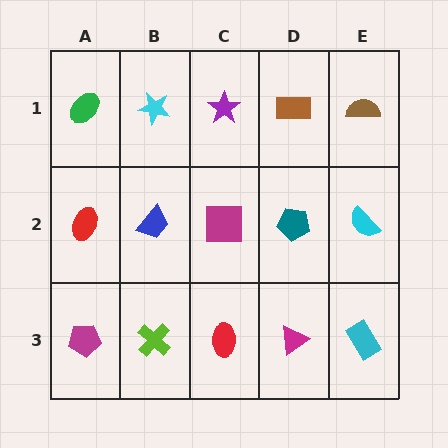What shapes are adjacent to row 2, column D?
A brown rectangle (row 1, column D), a magenta triangle (row 3, column D), a magenta square (row 2, column C), a cyan semicircle (row 2, column E).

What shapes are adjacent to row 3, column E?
A cyan semicircle (row 2, column E), a magenta triangle (row 3, column D).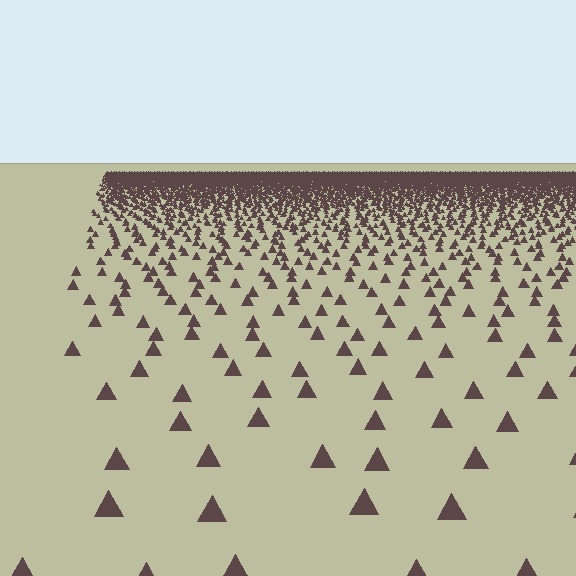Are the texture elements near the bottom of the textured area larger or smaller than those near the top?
Larger. Near the bottom, elements are closer to the viewer and appear at a bigger on-screen size.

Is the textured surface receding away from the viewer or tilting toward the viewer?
The surface is receding away from the viewer. Texture elements get smaller and denser toward the top.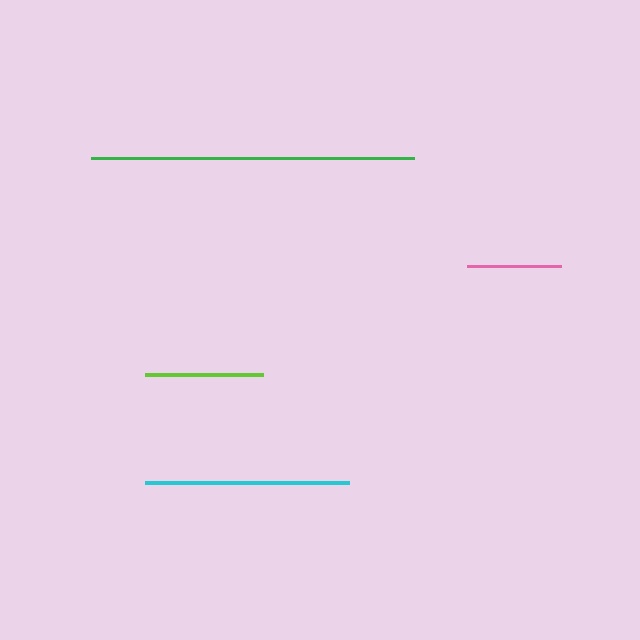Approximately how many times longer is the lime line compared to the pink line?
The lime line is approximately 1.3 times the length of the pink line.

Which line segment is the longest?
The green line is the longest at approximately 324 pixels.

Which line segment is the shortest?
The pink line is the shortest at approximately 94 pixels.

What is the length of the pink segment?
The pink segment is approximately 94 pixels long.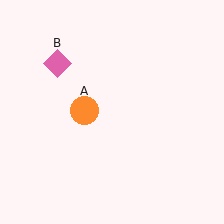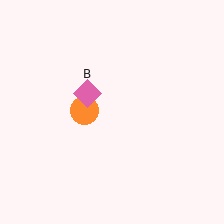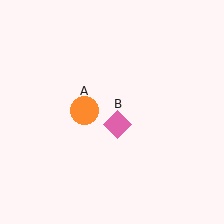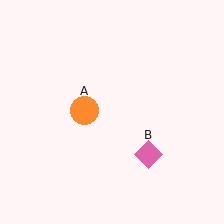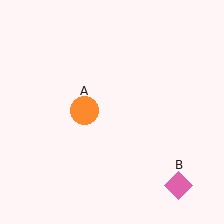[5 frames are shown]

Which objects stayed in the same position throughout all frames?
Orange circle (object A) remained stationary.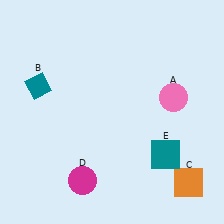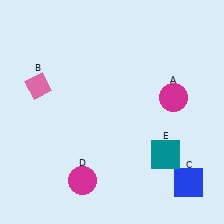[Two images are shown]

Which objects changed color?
A changed from pink to magenta. B changed from teal to pink. C changed from orange to blue.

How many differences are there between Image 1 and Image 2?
There are 3 differences between the two images.